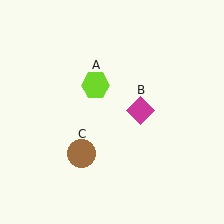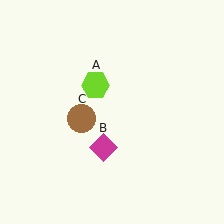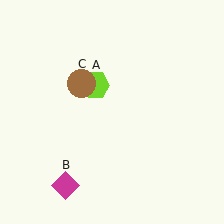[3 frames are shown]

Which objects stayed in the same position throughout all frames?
Lime hexagon (object A) remained stationary.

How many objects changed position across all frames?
2 objects changed position: magenta diamond (object B), brown circle (object C).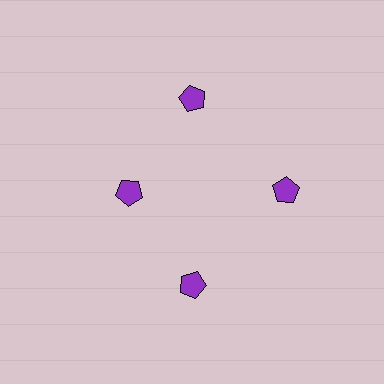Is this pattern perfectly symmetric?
No. The 4 purple pentagons are arranged in a ring, but one element near the 9 o'clock position is pulled inward toward the center, breaking the 4-fold rotational symmetry.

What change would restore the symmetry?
The symmetry would be restored by moving it outward, back onto the ring so that all 4 pentagons sit at equal angles and equal distance from the center.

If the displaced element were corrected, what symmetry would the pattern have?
It would have 4-fold rotational symmetry — the pattern would map onto itself every 90 degrees.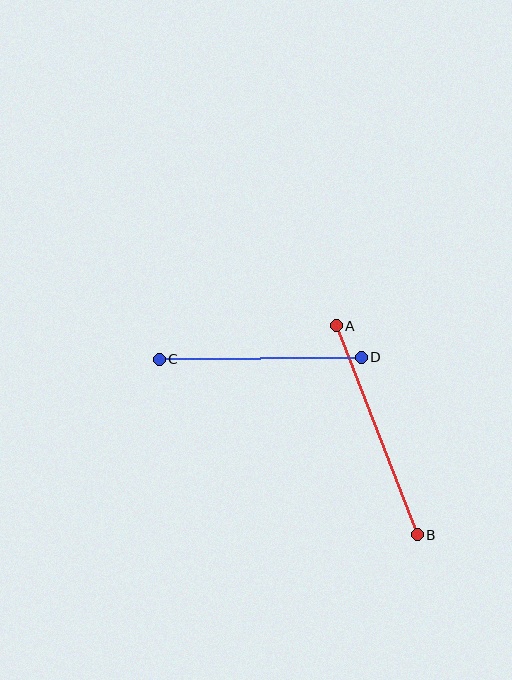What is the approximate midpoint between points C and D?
The midpoint is at approximately (260, 358) pixels.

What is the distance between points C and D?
The distance is approximately 202 pixels.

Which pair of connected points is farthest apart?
Points A and B are farthest apart.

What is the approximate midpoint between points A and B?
The midpoint is at approximately (377, 430) pixels.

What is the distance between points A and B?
The distance is approximately 224 pixels.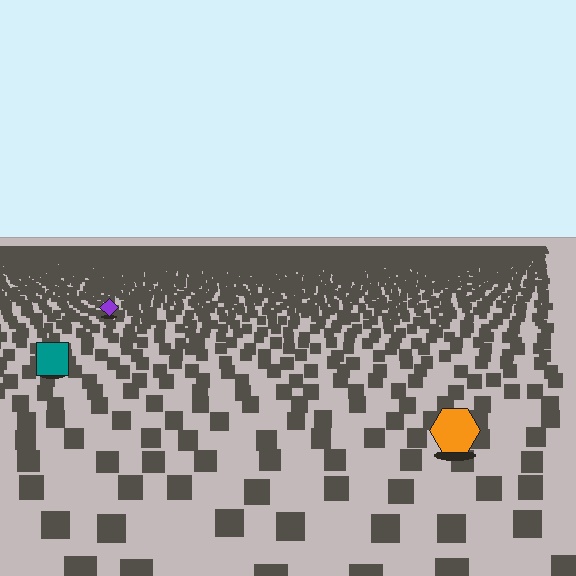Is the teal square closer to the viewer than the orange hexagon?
No. The orange hexagon is closer — you can tell from the texture gradient: the ground texture is coarser near it.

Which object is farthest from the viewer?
The purple diamond is farthest from the viewer. It appears smaller and the ground texture around it is denser.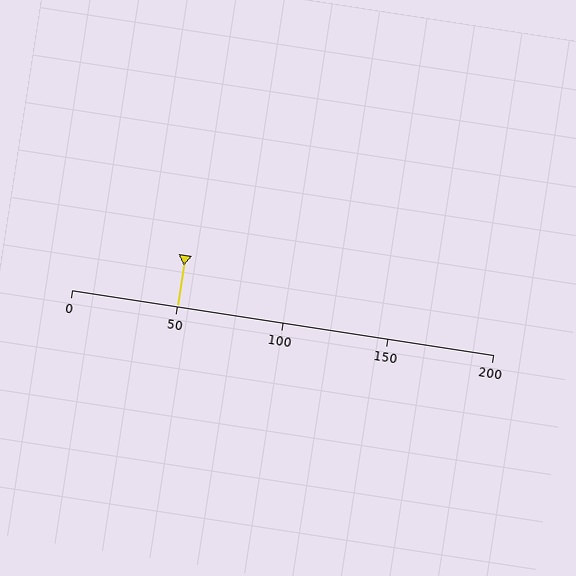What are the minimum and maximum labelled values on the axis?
The axis runs from 0 to 200.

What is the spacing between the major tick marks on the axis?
The major ticks are spaced 50 apart.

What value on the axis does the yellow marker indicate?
The marker indicates approximately 50.